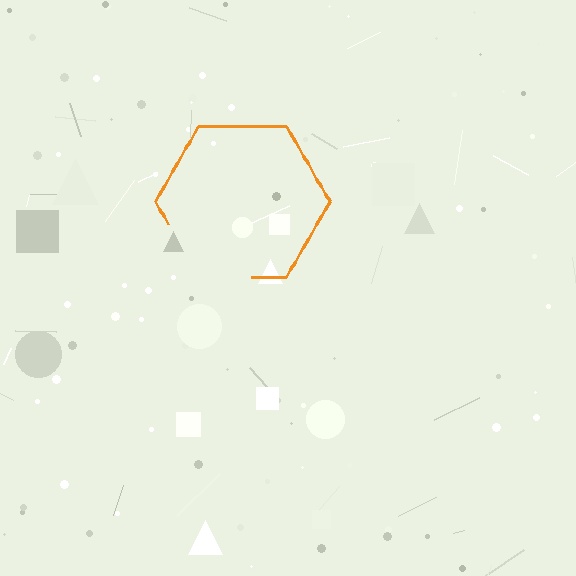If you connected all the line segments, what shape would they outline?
They would outline a hexagon.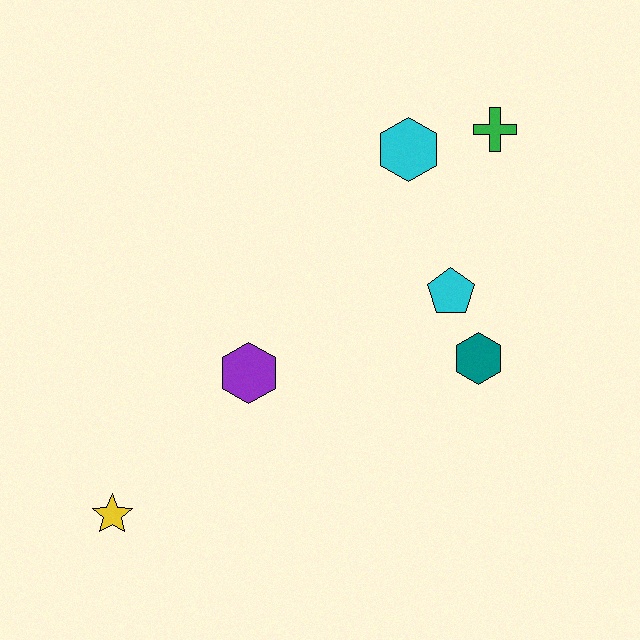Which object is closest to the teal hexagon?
The cyan pentagon is closest to the teal hexagon.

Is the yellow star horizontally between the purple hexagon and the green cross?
No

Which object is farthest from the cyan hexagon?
The yellow star is farthest from the cyan hexagon.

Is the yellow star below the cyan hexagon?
Yes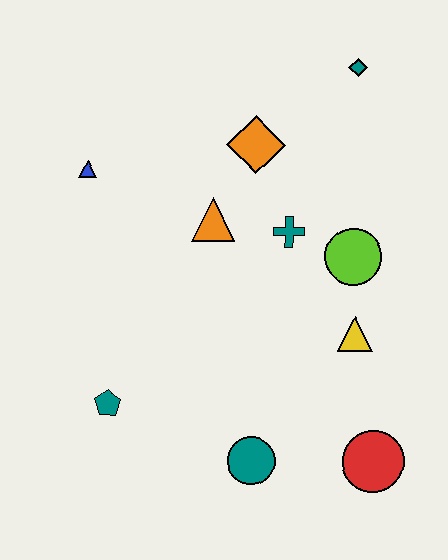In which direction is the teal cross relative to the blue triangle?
The teal cross is to the right of the blue triangle.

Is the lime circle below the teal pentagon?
No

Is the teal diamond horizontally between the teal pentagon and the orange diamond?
No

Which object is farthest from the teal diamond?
The teal pentagon is farthest from the teal diamond.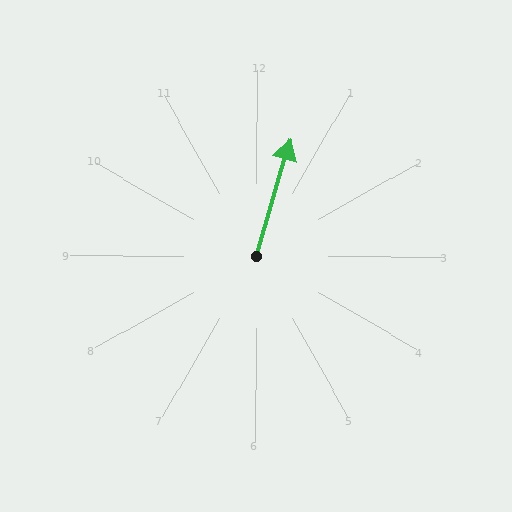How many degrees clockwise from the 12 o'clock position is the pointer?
Approximately 17 degrees.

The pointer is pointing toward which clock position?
Roughly 1 o'clock.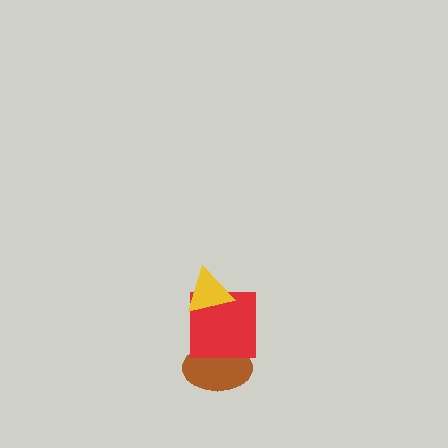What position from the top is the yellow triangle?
The yellow triangle is 1st from the top.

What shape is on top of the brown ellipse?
The red square is on top of the brown ellipse.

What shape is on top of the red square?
The yellow triangle is on top of the red square.